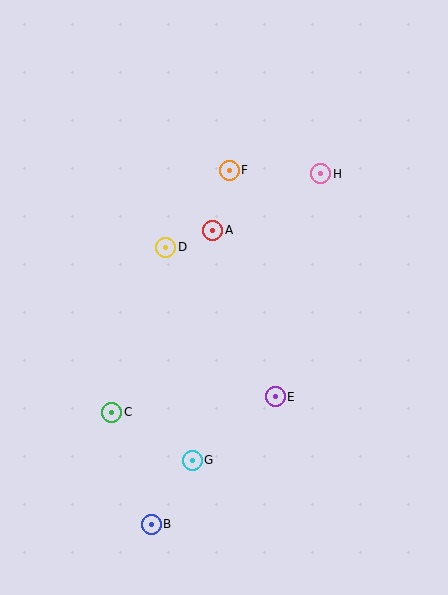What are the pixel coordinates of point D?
Point D is at (166, 247).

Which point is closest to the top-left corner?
Point F is closest to the top-left corner.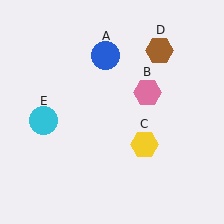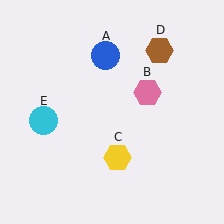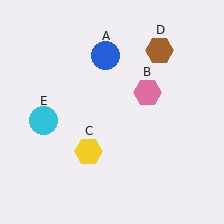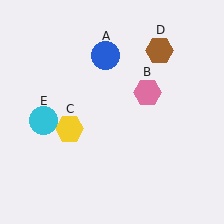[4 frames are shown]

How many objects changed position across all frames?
1 object changed position: yellow hexagon (object C).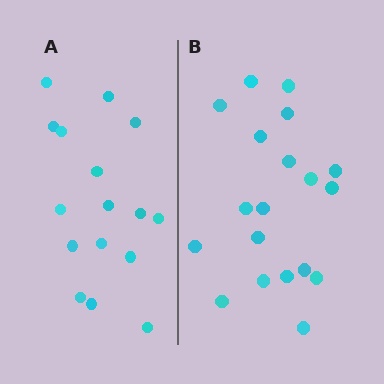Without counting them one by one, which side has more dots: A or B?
Region B (the right region) has more dots.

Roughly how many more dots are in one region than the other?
Region B has just a few more — roughly 2 or 3 more dots than region A.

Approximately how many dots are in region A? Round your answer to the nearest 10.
About 20 dots. (The exact count is 16, which rounds to 20.)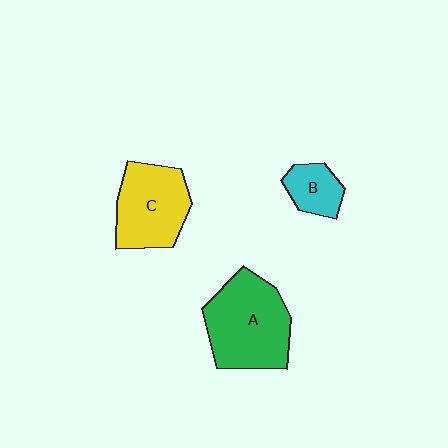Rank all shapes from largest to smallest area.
From largest to smallest: A (green), C (yellow), B (cyan).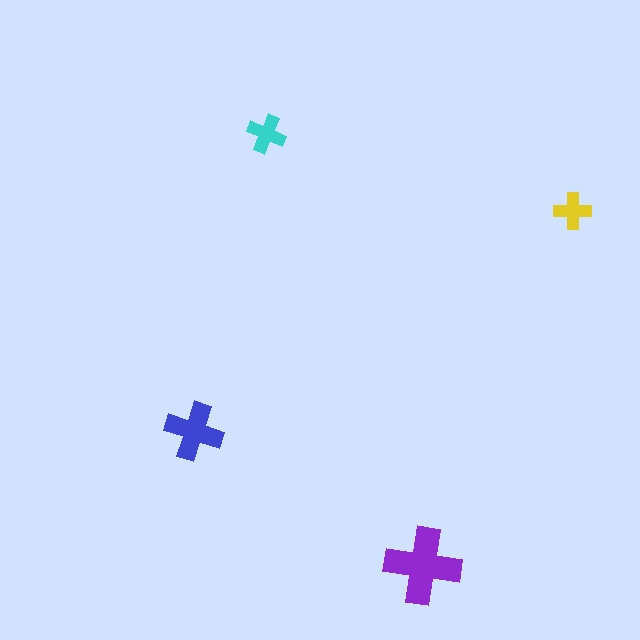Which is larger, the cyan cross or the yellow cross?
The cyan one.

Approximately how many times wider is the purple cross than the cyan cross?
About 2 times wider.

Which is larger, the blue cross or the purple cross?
The purple one.